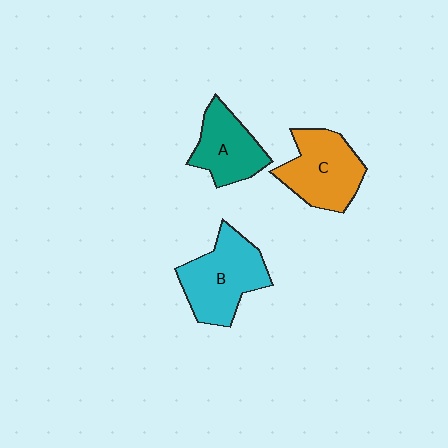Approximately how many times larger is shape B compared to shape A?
Approximately 1.3 times.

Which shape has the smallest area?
Shape A (teal).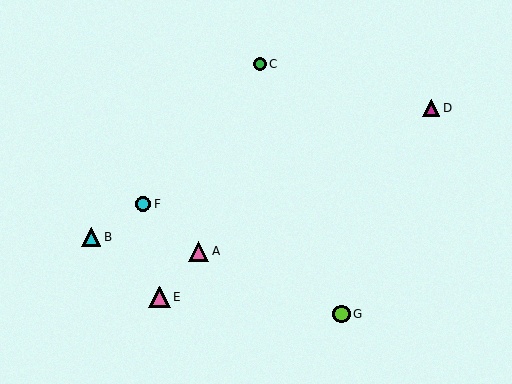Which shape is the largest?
The pink triangle (labeled E) is the largest.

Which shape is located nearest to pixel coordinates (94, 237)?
The cyan triangle (labeled B) at (91, 237) is nearest to that location.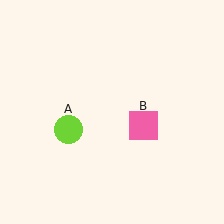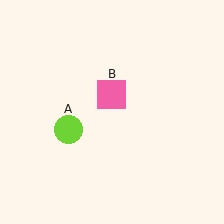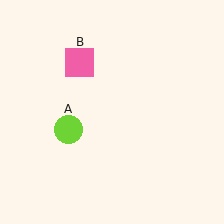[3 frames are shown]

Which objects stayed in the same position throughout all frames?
Lime circle (object A) remained stationary.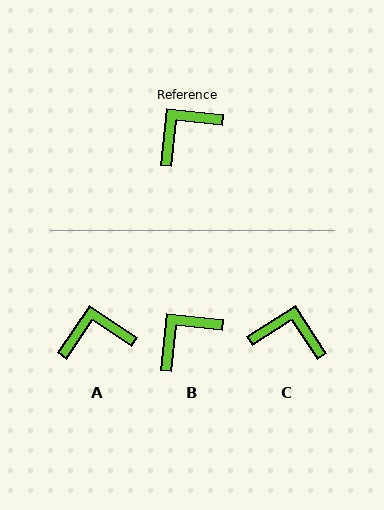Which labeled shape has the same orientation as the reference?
B.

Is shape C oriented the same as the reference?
No, it is off by about 50 degrees.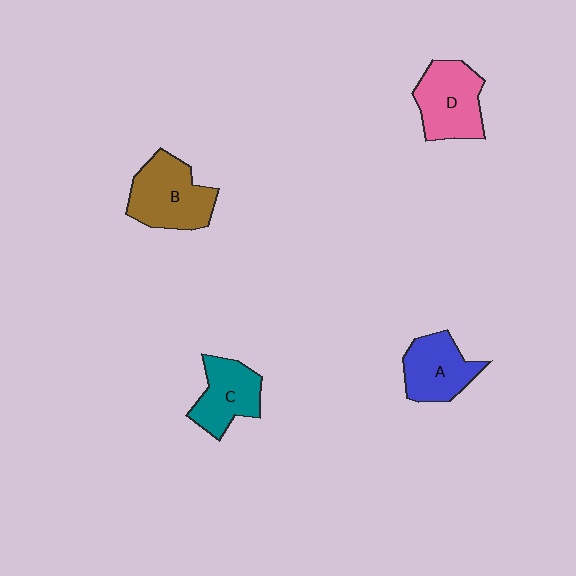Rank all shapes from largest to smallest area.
From largest to smallest: B (brown), D (pink), A (blue), C (teal).